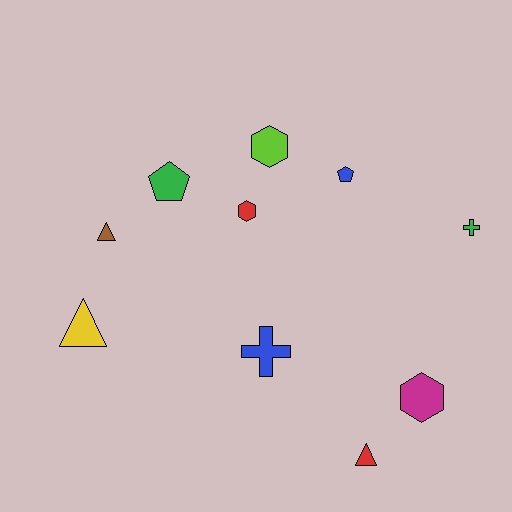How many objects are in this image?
There are 10 objects.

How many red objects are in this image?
There are 2 red objects.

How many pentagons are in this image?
There are 2 pentagons.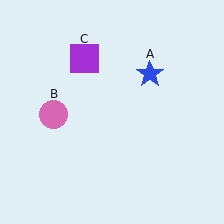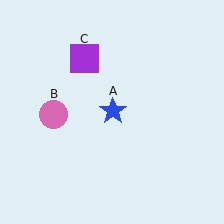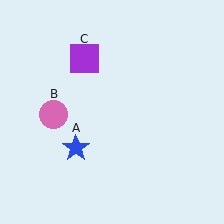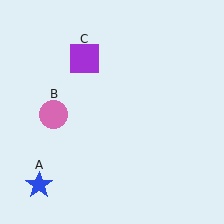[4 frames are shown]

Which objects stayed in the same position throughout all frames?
Pink circle (object B) and purple square (object C) remained stationary.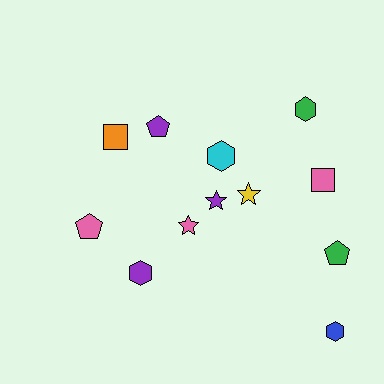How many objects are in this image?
There are 12 objects.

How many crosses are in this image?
There are no crosses.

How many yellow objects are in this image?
There is 1 yellow object.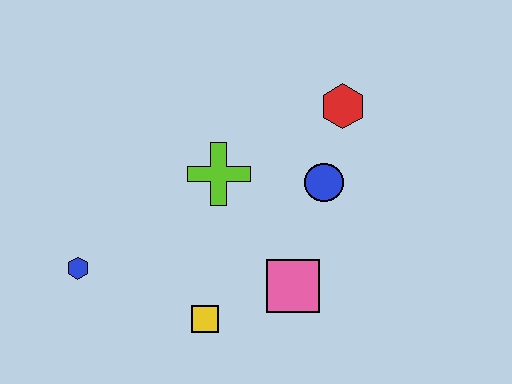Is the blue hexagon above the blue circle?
No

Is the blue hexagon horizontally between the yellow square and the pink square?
No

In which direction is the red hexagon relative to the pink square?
The red hexagon is above the pink square.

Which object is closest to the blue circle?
The red hexagon is closest to the blue circle.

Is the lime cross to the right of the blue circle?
No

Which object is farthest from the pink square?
The blue hexagon is farthest from the pink square.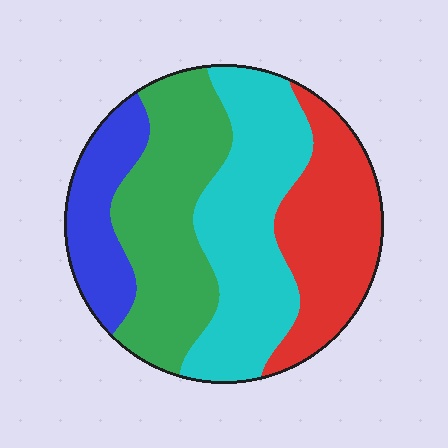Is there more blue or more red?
Red.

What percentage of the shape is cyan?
Cyan covers around 30% of the shape.